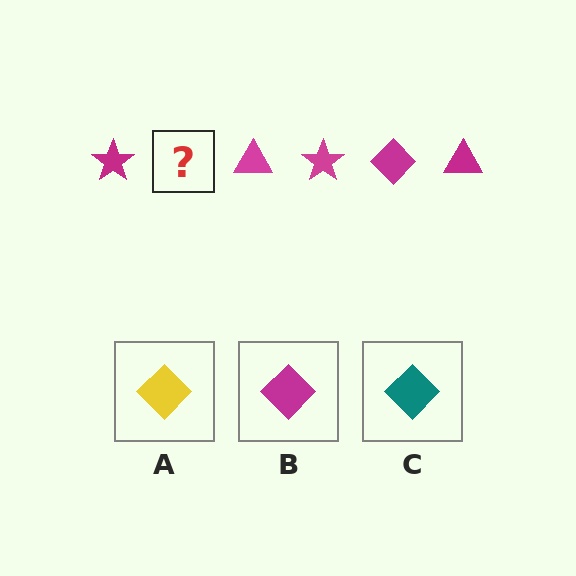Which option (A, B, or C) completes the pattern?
B.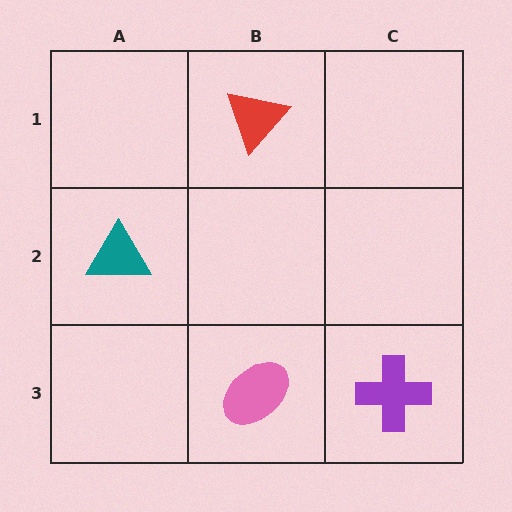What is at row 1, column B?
A red triangle.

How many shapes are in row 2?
1 shape.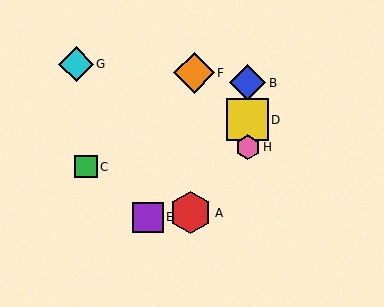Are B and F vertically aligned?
No, B is at x≈248 and F is at x≈194.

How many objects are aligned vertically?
3 objects (B, D, H) are aligned vertically.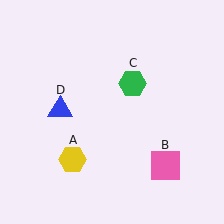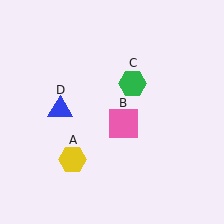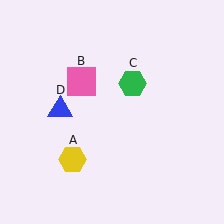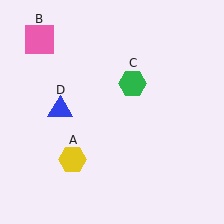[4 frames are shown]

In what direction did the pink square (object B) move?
The pink square (object B) moved up and to the left.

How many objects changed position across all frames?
1 object changed position: pink square (object B).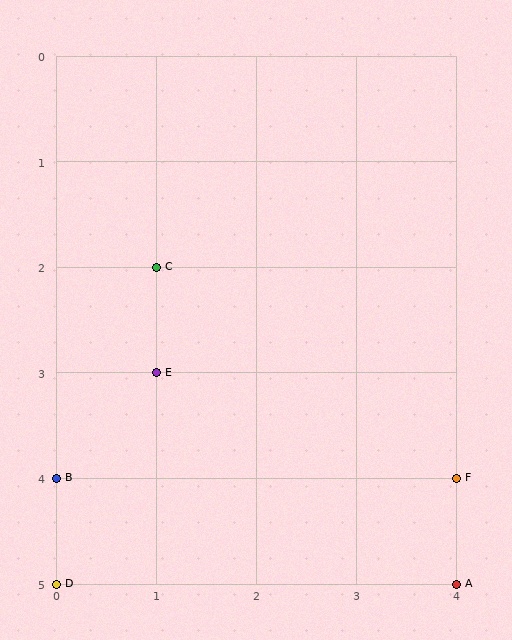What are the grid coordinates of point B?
Point B is at grid coordinates (0, 4).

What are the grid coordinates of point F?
Point F is at grid coordinates (4, 4).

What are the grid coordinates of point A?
Point A is at grid coordinates (4, 5).